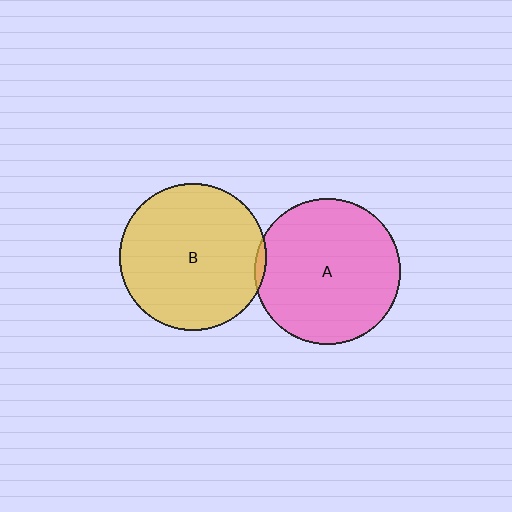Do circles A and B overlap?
Yes.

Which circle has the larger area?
Circle B (yellow).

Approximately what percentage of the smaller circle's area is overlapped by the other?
Approximately 5%.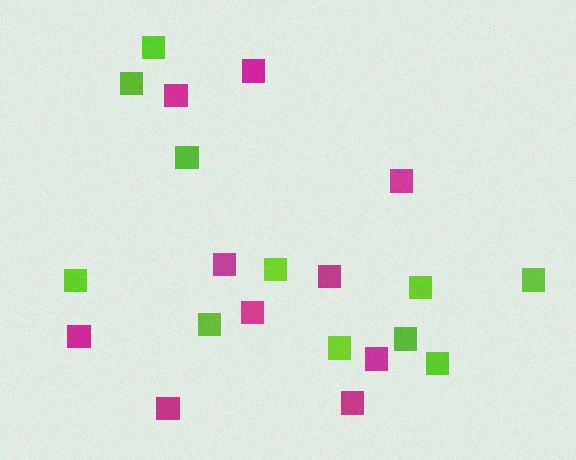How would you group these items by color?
There are 2 groups: one group of magenta squares (10) and one group of lime squares (11).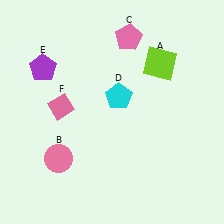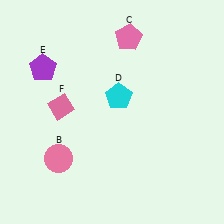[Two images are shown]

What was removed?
The lime square (A) was removed in Image 2.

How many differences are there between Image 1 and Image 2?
There is 1 difference between the two images.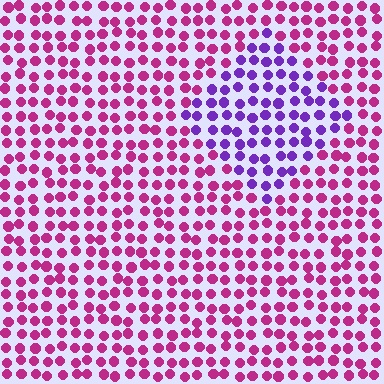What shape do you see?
I see a diamond.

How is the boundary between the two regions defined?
The boundary is defined purely by a slight shift in hue (about 51 degrees). Spacing, size, and orientation are identical on both sides.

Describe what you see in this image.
The image is filled with small magenta elements in a uniform arrangement. A diamond-shaped region is visible where the elements are tinted to a slightly different hue, forming a subtle color boundary.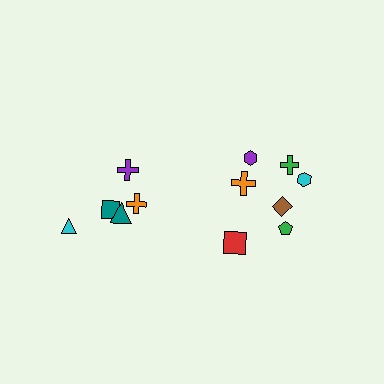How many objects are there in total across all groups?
There are 12 objects.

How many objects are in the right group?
There are 7 objects.